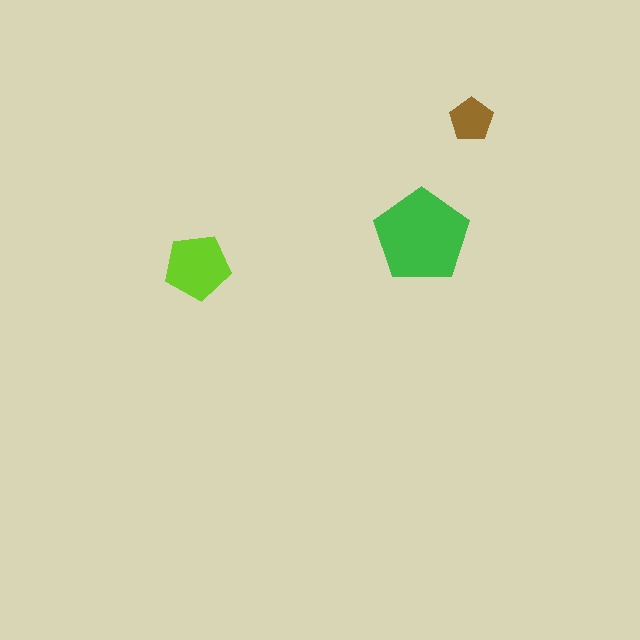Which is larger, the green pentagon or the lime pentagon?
The green one.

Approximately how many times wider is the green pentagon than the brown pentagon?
About 2 times wider.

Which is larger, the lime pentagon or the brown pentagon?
The lime one.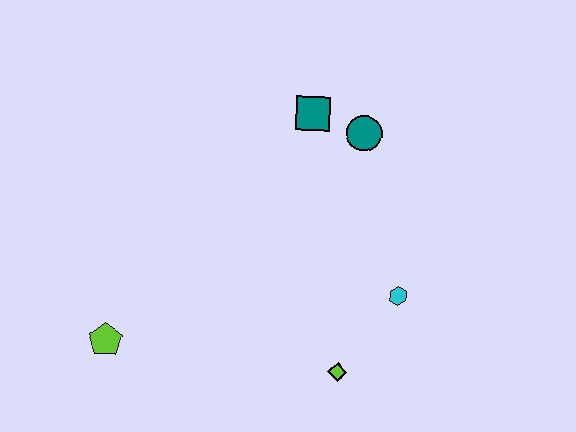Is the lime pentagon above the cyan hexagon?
No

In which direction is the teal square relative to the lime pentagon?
The teal square is above the lime pentagon.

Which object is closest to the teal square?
The teal circle is closest to the teal square.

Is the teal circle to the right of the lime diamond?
Yes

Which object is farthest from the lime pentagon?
The teal circle is farthest from the lime pentagon.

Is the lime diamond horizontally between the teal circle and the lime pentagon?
Yes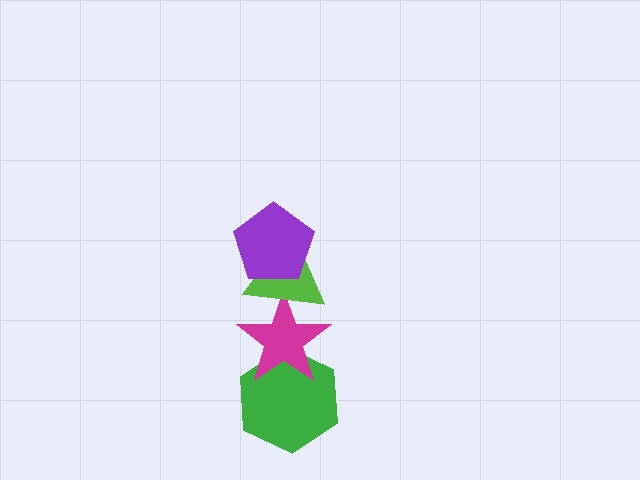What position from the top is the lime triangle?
The lime triangle is 2nd from the top.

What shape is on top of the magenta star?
The lime triangle is on top of the magenta star.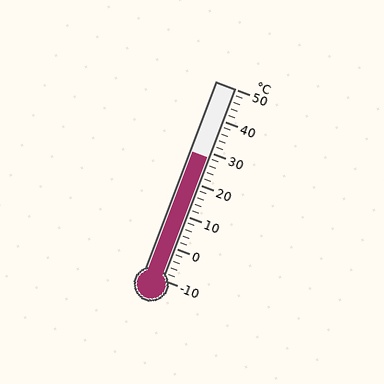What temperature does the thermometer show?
The thermometer shows approximately 28°C.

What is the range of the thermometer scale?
The thermometer scale ranges from -10°C to 50°C.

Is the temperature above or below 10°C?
The temperature is above 10°C.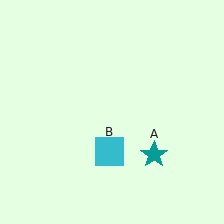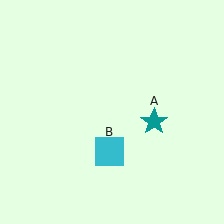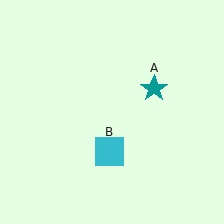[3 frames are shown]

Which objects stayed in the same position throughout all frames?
Cyan square (object B) remained stationary.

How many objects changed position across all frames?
1 object changed position: teal star (object A).